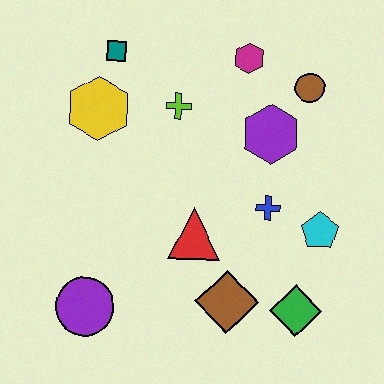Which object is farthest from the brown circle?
The purple circle is farthest from the brown circle.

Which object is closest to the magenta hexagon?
The brown circle is closest to the magenta hexagon.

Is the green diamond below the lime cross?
Yes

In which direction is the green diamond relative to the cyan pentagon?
The green diamond is below the cyan pentagon.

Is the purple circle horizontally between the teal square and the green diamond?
No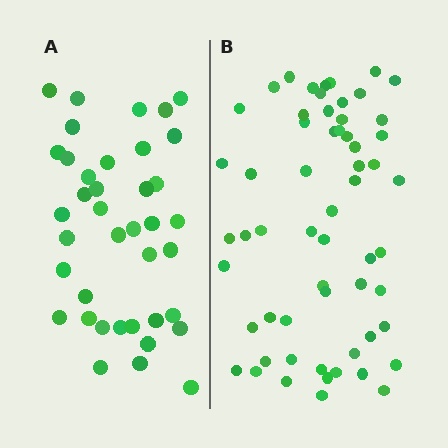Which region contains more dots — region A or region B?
Region B (the right region) has more dots.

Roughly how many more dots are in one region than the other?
Region B has approximately 20 more dots than region A.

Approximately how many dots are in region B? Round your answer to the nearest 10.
About 60 dots. (The exact count is 59, which rounds to 60.)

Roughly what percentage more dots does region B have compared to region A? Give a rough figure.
About 50% more.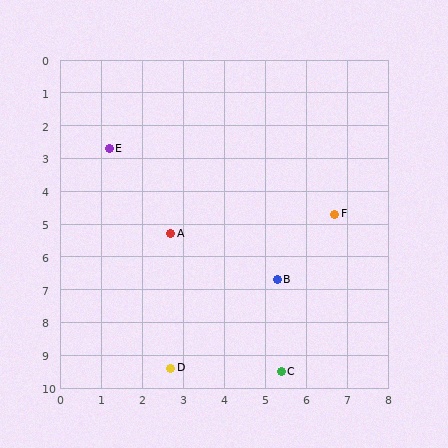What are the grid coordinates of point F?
Point F is at approximately (6.7, 4.7).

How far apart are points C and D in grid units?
Points C and D are about 2.7 grid units apart.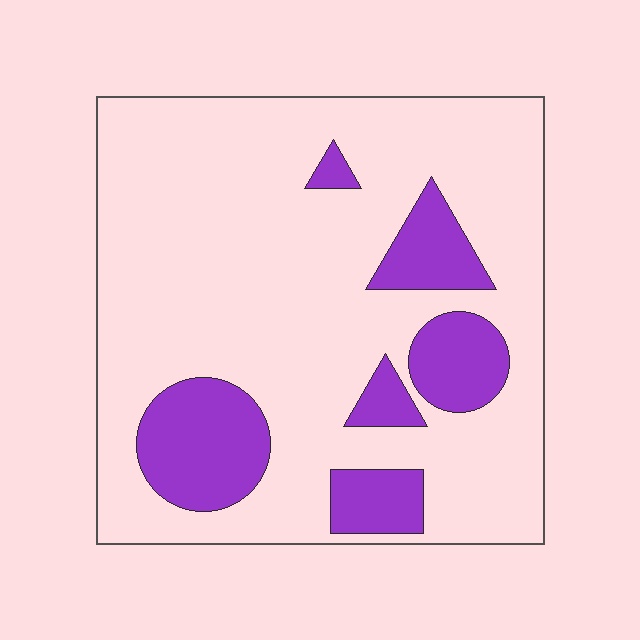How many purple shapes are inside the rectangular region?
6.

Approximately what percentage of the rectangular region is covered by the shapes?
Approximately 20%.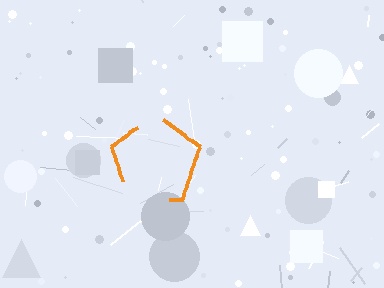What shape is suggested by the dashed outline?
The dashed outline suggests a pentagon.